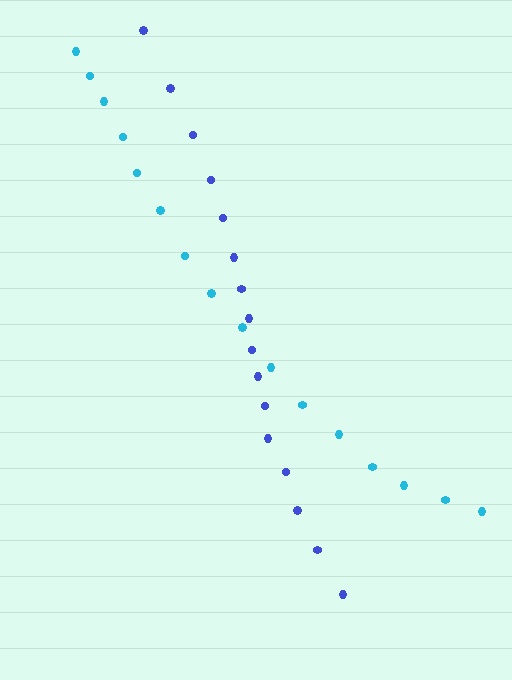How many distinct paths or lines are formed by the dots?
There are 2 distinct paths.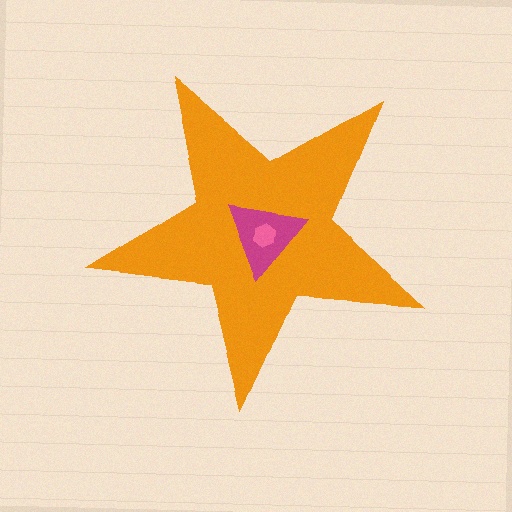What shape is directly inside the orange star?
The magenta triangle.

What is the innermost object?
The pink hexagon.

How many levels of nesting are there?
3.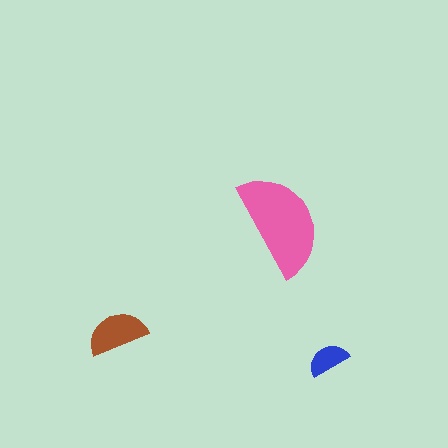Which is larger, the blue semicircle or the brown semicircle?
The brown one.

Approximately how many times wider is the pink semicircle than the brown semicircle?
About 1.5 times wider.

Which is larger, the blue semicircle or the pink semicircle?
The pink one.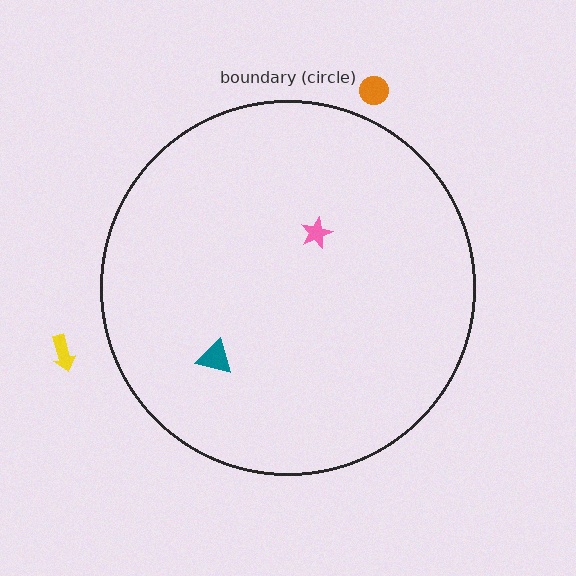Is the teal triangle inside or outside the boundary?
Inside.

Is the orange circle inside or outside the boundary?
Outside.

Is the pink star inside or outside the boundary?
Inside.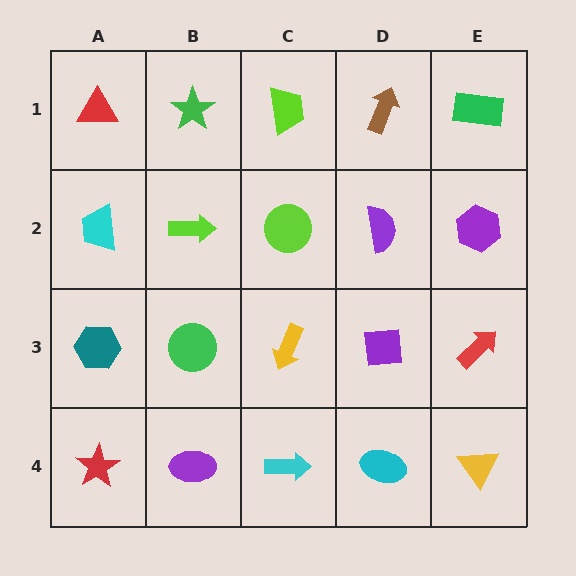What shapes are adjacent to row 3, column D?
A purple semicircle (row 2, column D), a cyan ellipse (row 4, column D), a yellow arrow (row 3, column C), a red arrow (row 3, column E).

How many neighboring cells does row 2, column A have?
3.